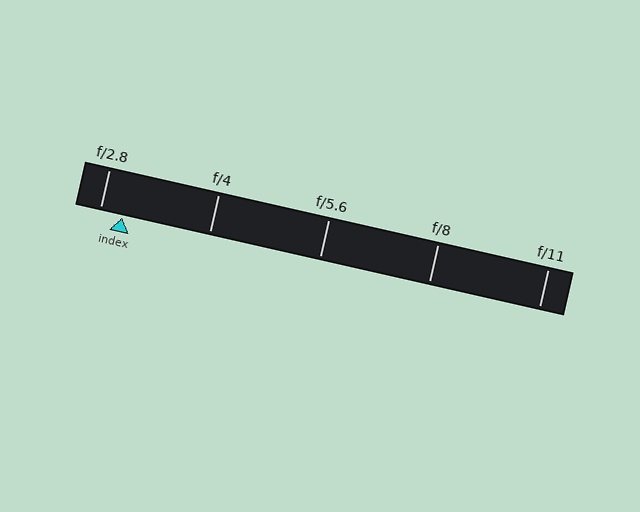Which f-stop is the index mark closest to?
The index mark is closest to f/2.8.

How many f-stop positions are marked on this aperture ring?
There are 5 f-stop positions marked.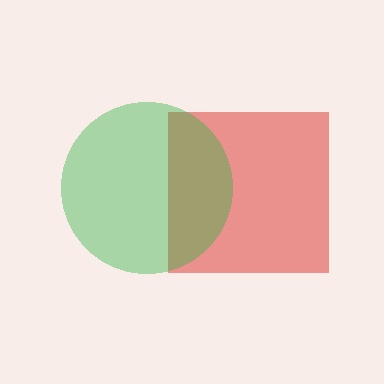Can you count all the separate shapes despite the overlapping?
Yes, there are 2 separate shapes.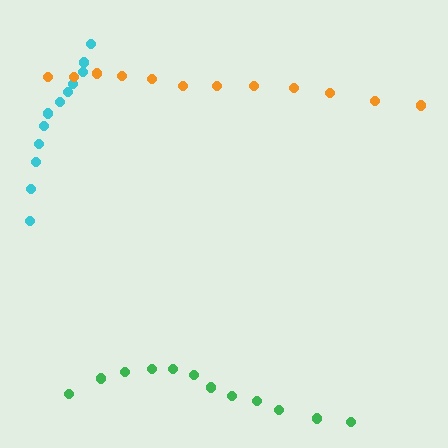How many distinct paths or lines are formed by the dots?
There are 3 distinct paths.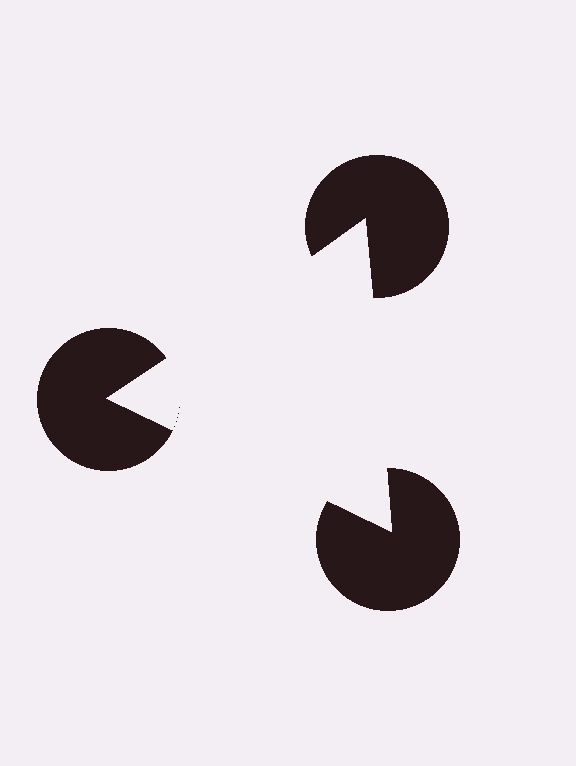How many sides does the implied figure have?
3 sides.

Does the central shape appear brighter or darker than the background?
It typically appears slightly brighter than the background, even though no actual brightness change is drawn.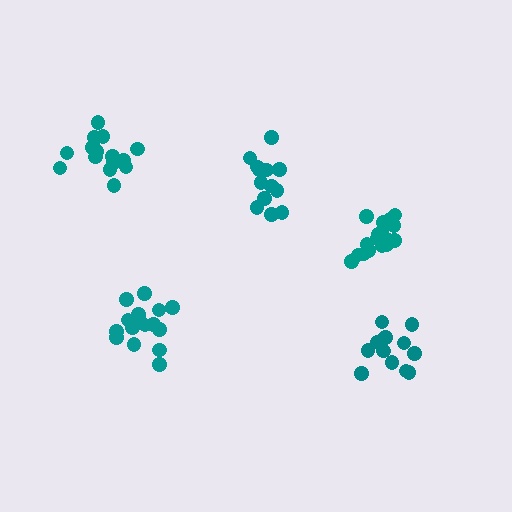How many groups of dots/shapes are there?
There are 5 groups.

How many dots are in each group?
Group 1: 13 dots, Group 2: 14 dots, Group 3: 17 dots, Group 4: 16 dots, Group 5: 16 dots (76 total).